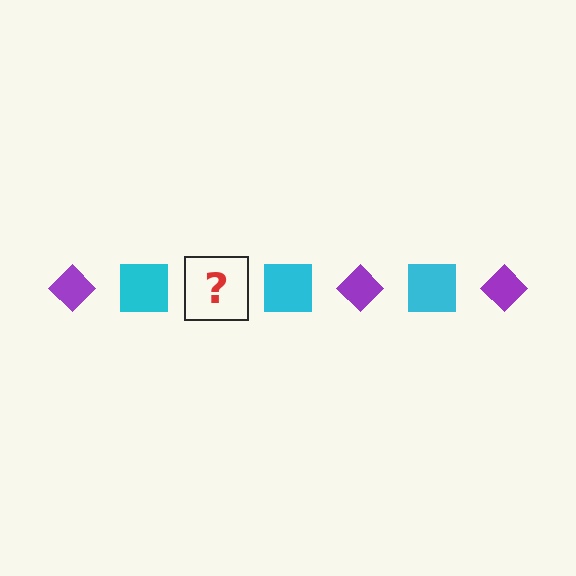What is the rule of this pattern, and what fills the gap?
The rule is that the pattern alternates between purple diamond and cyan square. The gap should be filled with a purple diamond.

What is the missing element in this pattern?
The missing element is a purple diamond.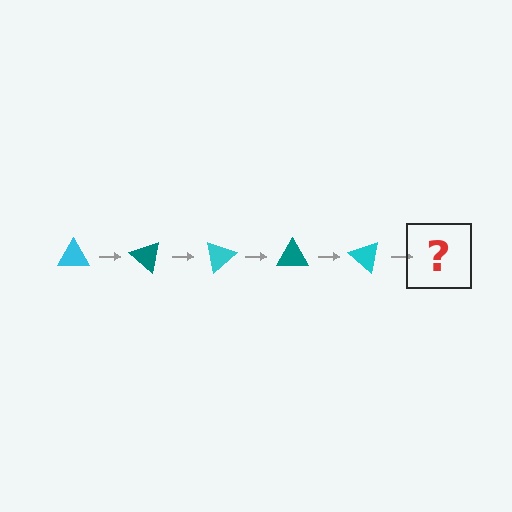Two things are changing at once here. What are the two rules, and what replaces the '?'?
The two rules are that it rotates 40 degrees each step and the color cycles through cyan and teal. The '?' should be a teal triangle, rotated 200 degrees from the start.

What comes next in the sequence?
The next element should be a teal triangle, rotated 200 degrees from the start.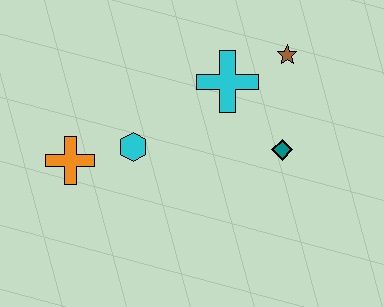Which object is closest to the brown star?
The cyan cross is closest to the brown star.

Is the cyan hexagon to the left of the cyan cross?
Yes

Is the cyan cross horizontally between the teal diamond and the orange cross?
Yes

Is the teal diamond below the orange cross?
No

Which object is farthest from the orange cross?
The brown star is farthest from the orange cross.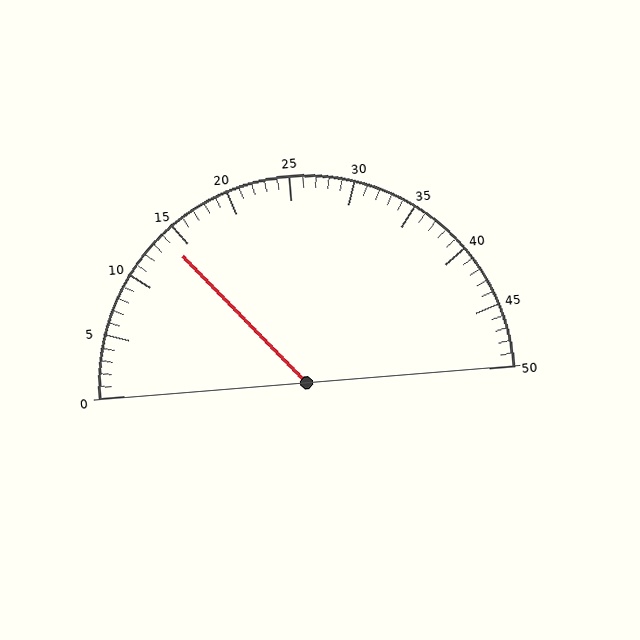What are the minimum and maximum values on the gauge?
The gauge ranges from 0 to 50.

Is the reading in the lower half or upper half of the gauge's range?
The reading is in the lower half of the range (0 to 50).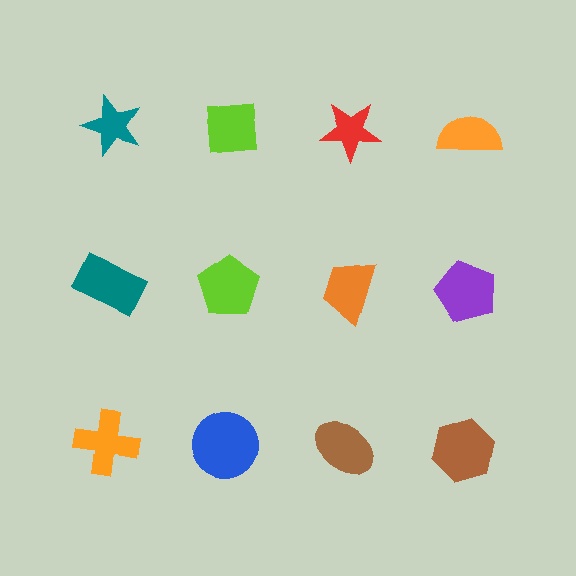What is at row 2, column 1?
A teal rectangle.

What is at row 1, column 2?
A lime square.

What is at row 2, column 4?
A purple pentagon.